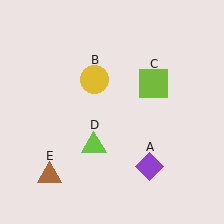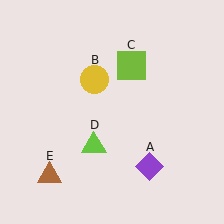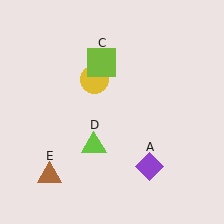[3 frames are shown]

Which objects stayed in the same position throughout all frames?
Purple diamond (object A) and yellow circle (object B) and lime triangle (object D) and brown triangle (object E) remained stationary.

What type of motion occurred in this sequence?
The lime square (object C) rotated counterclockwise around the center of the scene.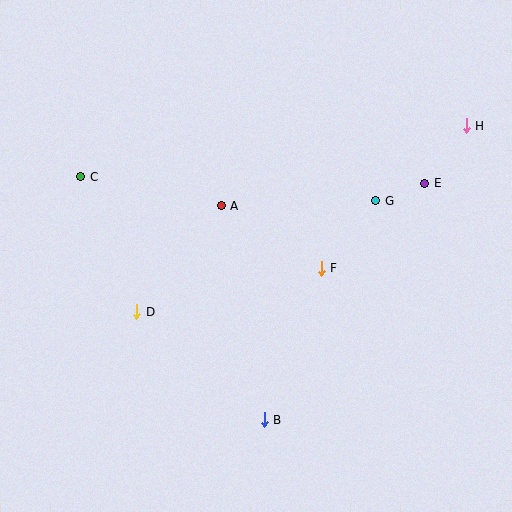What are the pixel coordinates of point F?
Point F is at (321, 268).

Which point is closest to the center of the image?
Point A at (221, 206) is closest to the center.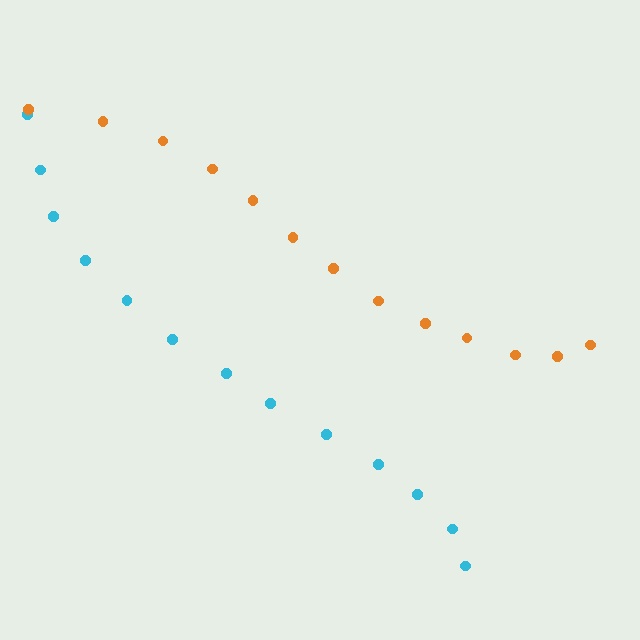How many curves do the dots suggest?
There are 2 distinct paths.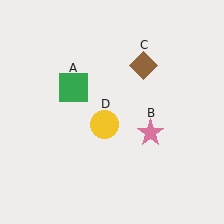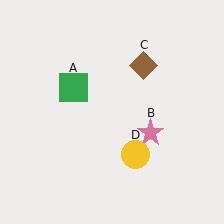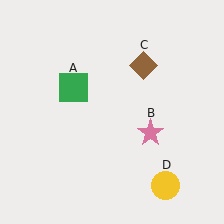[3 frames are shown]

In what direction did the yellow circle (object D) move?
The yellow circle (object D) moved down and to the right.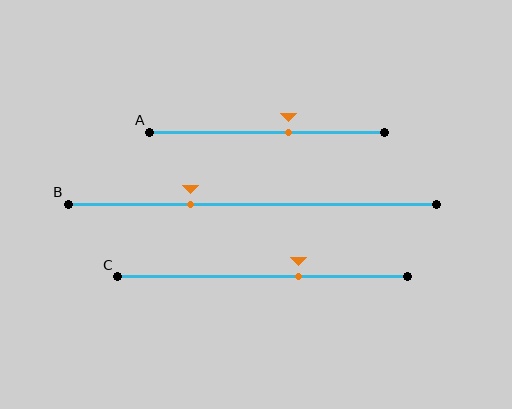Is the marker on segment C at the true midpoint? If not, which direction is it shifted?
No, the marker on segment C is shifted to the right by about 12% of the segment length.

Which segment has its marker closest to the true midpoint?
Segment A has its marker closest to the true midpoint.